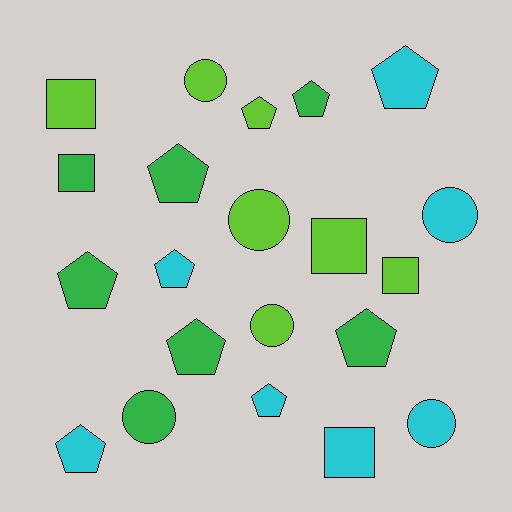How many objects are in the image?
There are 21 objects.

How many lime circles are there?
There are 3 lime circles.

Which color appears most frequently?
Lime, with 7 objects.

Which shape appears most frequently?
Pentagon, with 10 objects.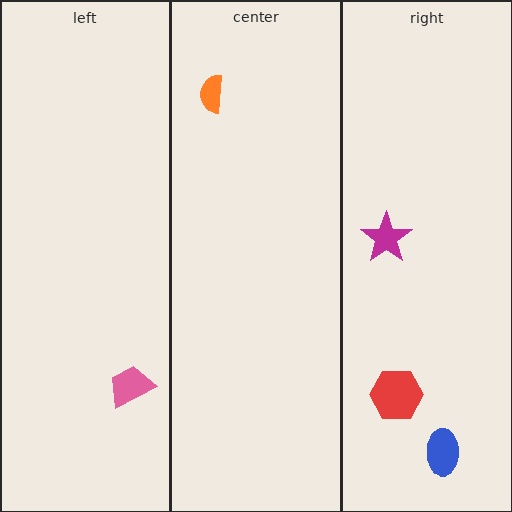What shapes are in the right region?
The magenta star, the red hexagon, the blue ellipse.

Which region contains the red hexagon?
The right region.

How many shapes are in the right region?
3.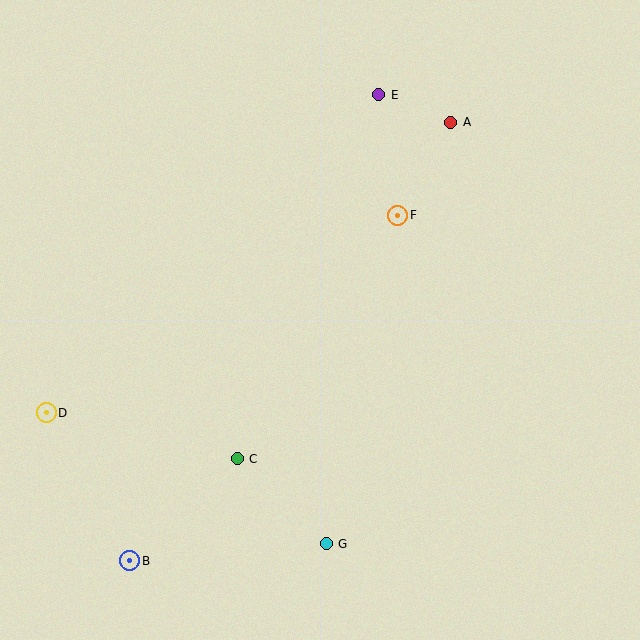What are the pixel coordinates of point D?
Point D is at (46, 413).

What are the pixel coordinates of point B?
Point B is at (130, 561).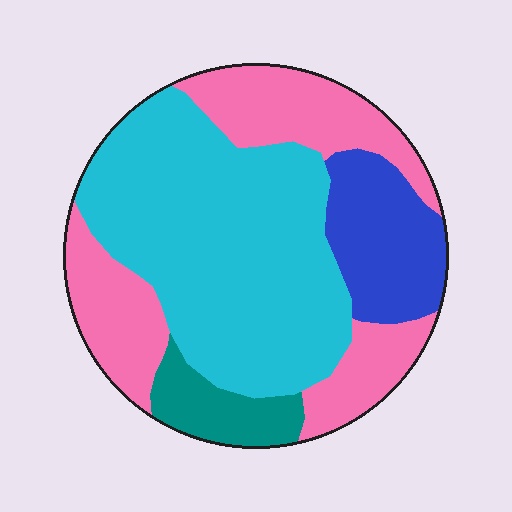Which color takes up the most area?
Cyan, at roughly 45%.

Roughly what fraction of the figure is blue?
Blue covers 14% of the figure.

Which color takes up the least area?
Teal, at roughly 10%.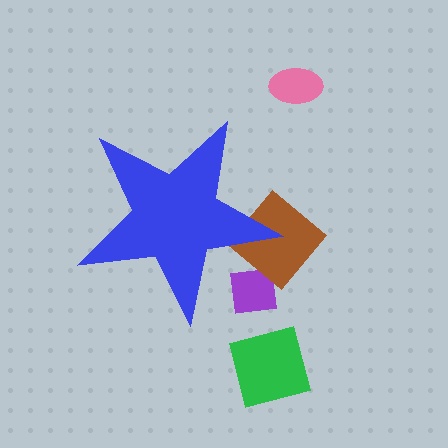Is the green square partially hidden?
No, the green square is fully visible.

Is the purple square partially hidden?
Yes, the purple square is partially hidden behind the blue star.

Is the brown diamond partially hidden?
Yes, the brown diamond is partially hidden behind the blue star.